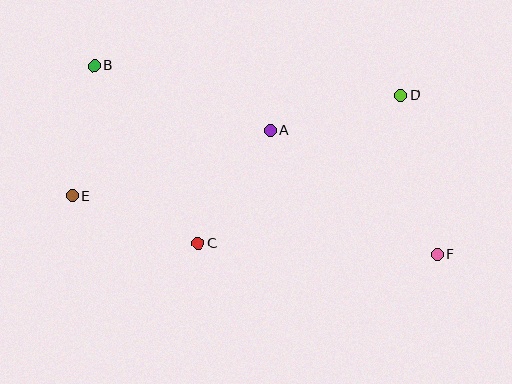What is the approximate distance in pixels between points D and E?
The distance between D and E is approximately 344 pixels.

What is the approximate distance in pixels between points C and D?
The distance between C and D is approximately 251 pixels.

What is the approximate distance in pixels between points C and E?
The distance between C and E is approximately 135 pixels.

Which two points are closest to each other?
Points B and E are closest to each other.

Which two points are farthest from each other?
Points B and F are farthest from each other.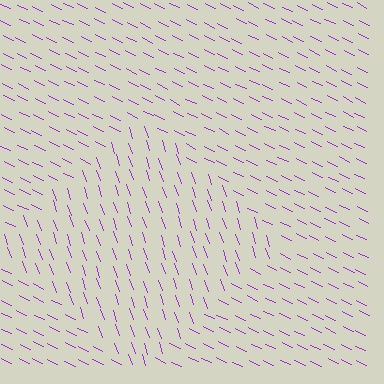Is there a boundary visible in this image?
Yes, there is a texture boundary formed by a change in line orientation.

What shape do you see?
I see a diamond.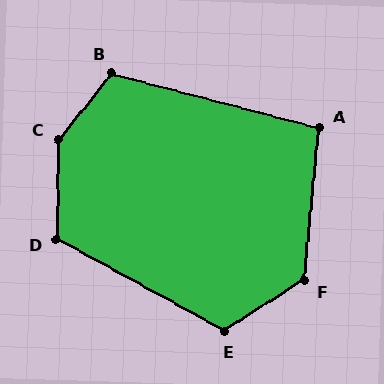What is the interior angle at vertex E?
Approximately 118 degrees (obtuse).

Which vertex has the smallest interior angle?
A, at approximately 99 degrees.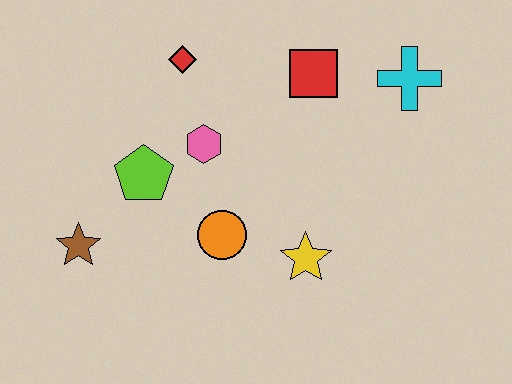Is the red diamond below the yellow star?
No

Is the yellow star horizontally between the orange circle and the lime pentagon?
No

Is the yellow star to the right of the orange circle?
Yes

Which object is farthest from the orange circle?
The cyan cross is farthest from the orange circle.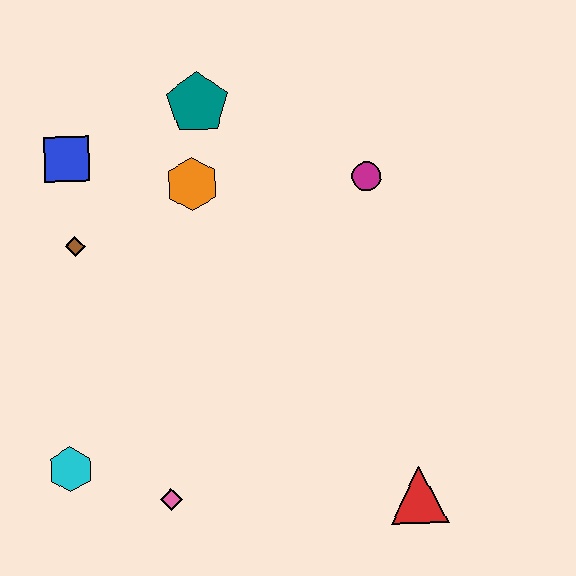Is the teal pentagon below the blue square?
No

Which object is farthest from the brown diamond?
The red triangle is farthest from the brown diamond.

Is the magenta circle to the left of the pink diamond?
No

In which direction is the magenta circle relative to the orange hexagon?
The magenta circle is to the right of the orange hexagon.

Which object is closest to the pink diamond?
The cyan hexagon is closest to the pink diamond.